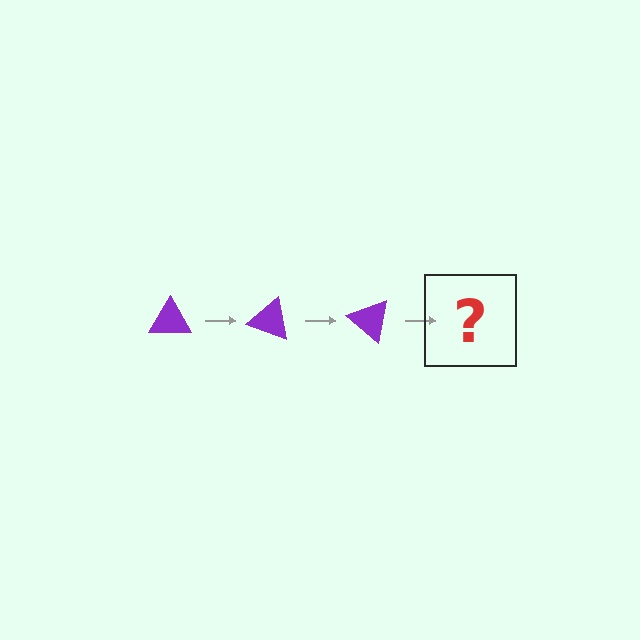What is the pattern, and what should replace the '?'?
The pattern is that the triangle rotates 20 degrees each step. The '?' should be a purple triangle rotated 60 degrees.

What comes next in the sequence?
The next element should be a purple triangle rotated 60 degrees.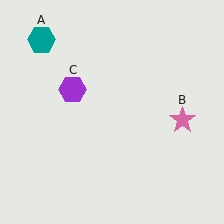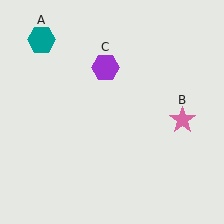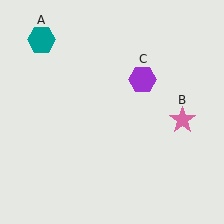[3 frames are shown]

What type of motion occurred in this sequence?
The purple hexagon (object C) rotated clockwise around the center of the scene.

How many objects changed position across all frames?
1 object changed position: purple hexagon (object C).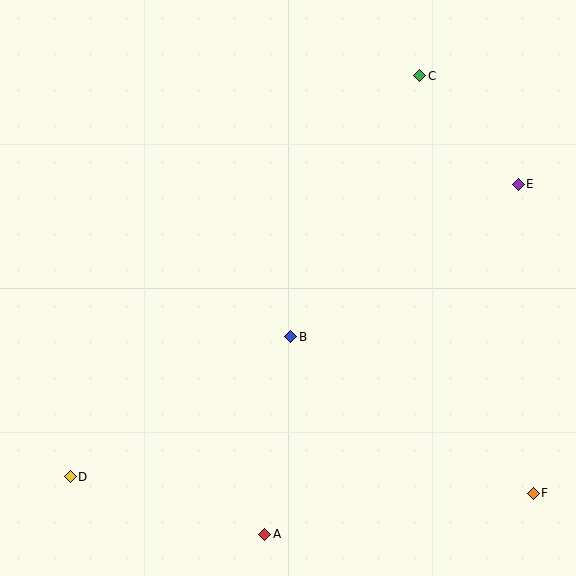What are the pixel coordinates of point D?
Point D is at (70, 477).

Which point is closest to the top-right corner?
Point C is closest to the top-right corner.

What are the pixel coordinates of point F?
Point F is at (533, 493).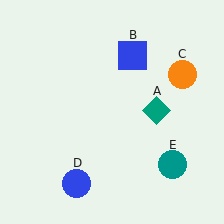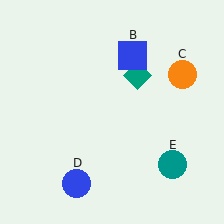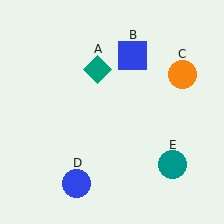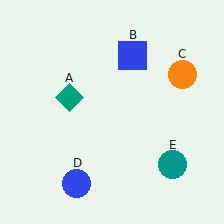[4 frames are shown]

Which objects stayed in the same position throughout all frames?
Blue square (object B) and orange circle (object C) and blue circle (object D) and teal circle (object E) remained stationary.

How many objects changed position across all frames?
1 object changed position: teal diamond (object A).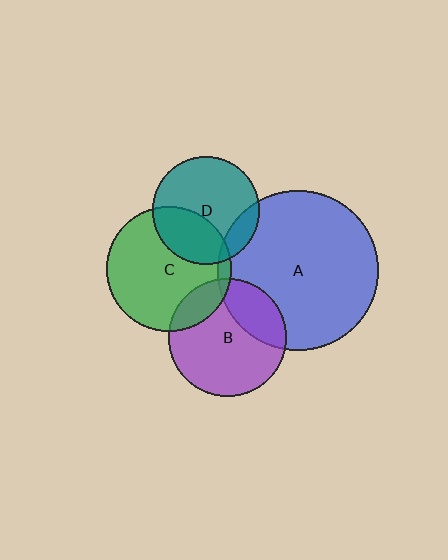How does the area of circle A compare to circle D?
Approximately 2.2 times.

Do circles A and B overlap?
Yes.